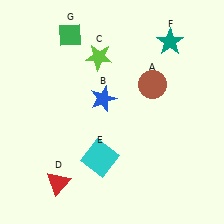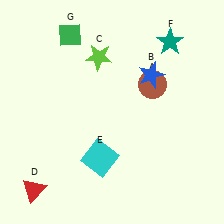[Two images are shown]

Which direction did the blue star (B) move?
The blue star (B) moved right.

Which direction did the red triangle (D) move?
The red triangle (D) moved left.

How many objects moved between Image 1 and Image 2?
2 objects moved between the two images.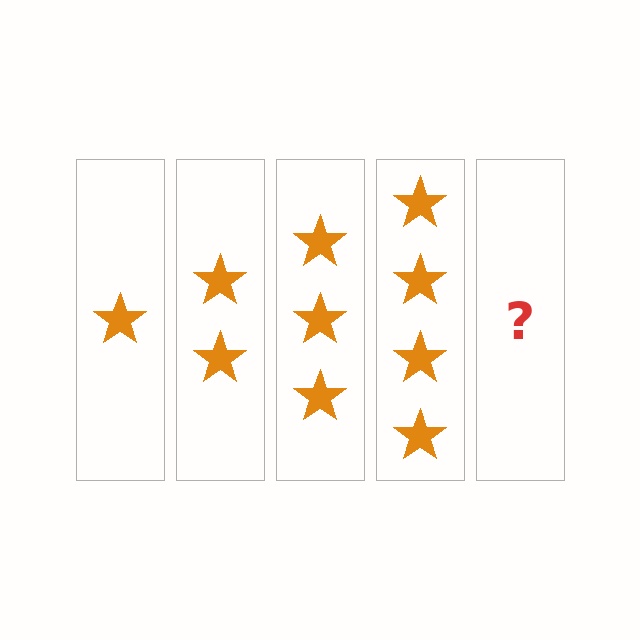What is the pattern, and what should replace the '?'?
The pattern is that each step adds one more star. The '?' should be 5 stars.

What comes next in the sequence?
The next element should be 5 stars.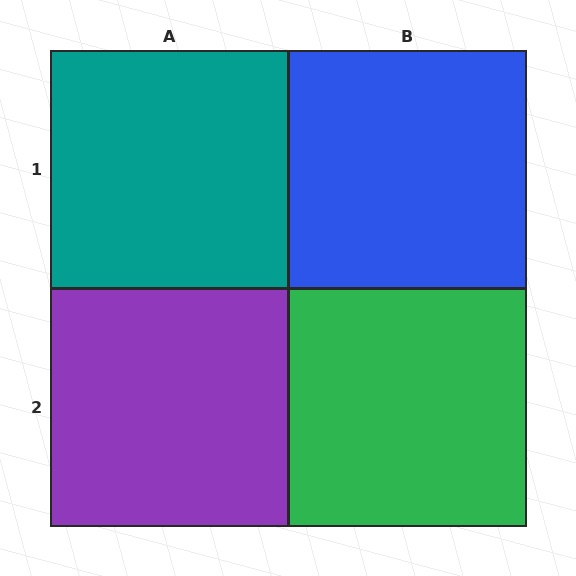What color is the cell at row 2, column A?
Purple.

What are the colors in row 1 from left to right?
Teal, blue.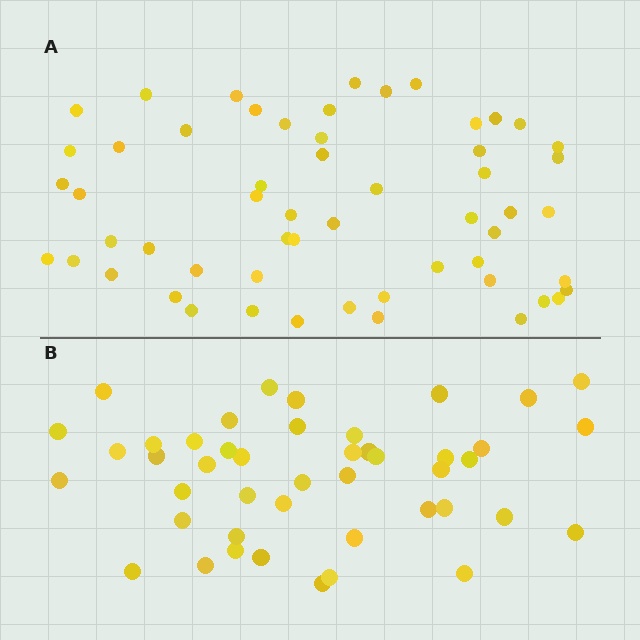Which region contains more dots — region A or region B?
Region A (the top region) has more dots.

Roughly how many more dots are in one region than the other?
Region A has roughly 12 or so more dots than region B.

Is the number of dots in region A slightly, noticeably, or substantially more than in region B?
Region A has only slightly more — the two regions are fairly close. The ratio is roughly 1.2 to 1.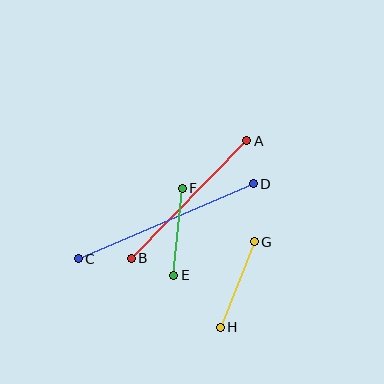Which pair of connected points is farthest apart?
Points C and D are farthest apart.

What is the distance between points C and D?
The distance is approximately 190 pixels.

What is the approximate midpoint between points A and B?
The midpoint is at approximately (189, 199) pixels.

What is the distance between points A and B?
The distance is approximately 165 pixels.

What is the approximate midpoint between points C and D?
The midpoint is at approximately (166, 221) pixels.